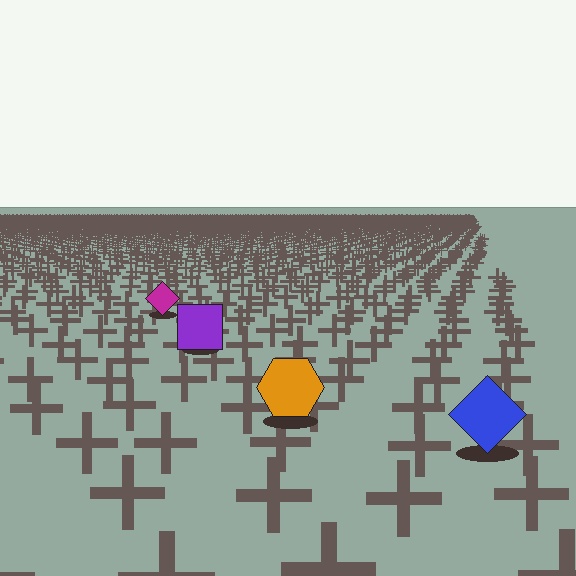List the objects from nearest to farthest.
From nearest to farthest: the blue diamond, the orange hexagon, the purple square, the magenta diamond.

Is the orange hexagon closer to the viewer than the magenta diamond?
Yes. The orange hexagon is closer — you can tell from the texture gradient: the ground texture is coarser near it.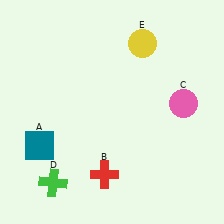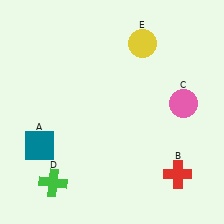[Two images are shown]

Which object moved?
The red cross (B) moved right.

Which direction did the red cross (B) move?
The red cross (B) moved right.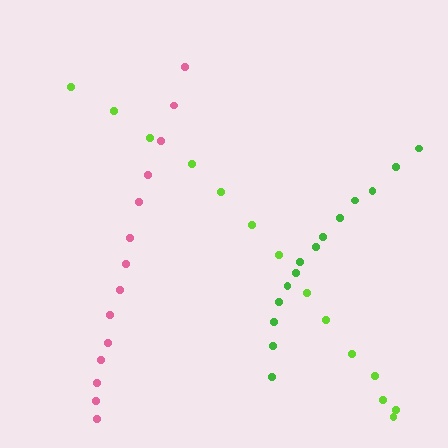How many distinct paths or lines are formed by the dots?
There are 3 distinct paths.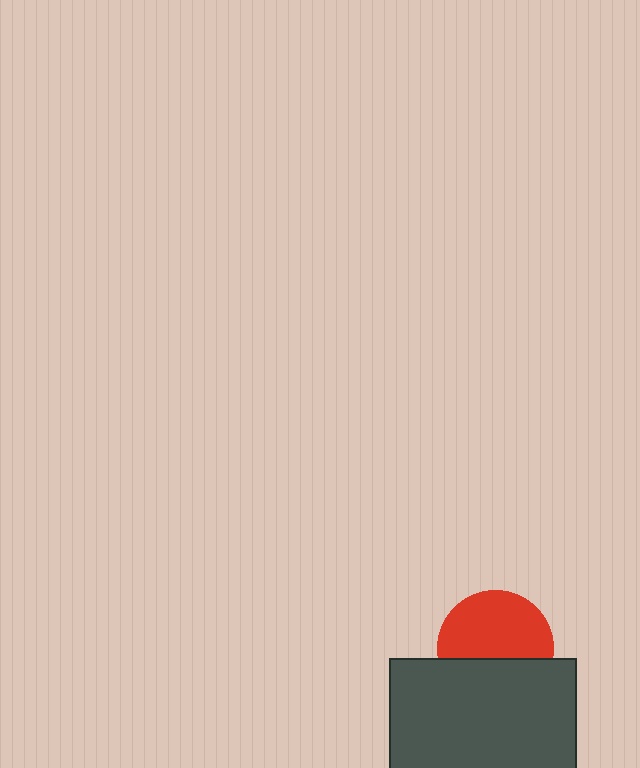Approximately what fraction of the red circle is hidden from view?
Roughly 40% of the red circle is hidden behind the dark gray rectangle.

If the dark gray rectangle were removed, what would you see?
You would see the complete red circle.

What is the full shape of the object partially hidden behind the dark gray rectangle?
The partially hidden object is a red circle.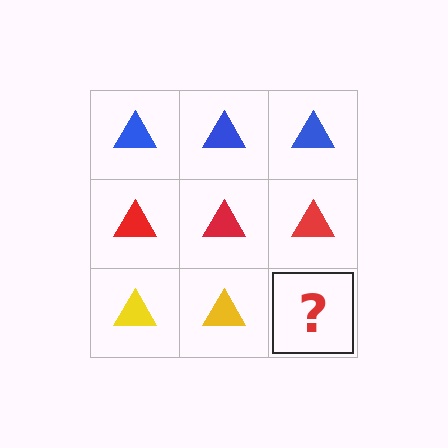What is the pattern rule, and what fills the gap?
The rule is that each row has a consistent color. The gap should be filled with a yellow triangle.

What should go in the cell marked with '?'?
The missing cell should contain a yellow triangle.